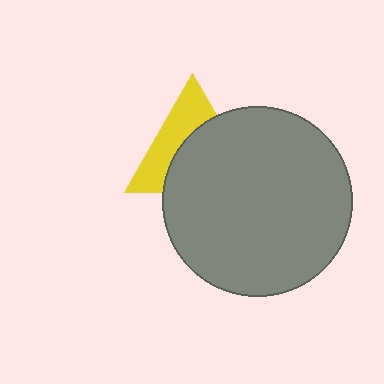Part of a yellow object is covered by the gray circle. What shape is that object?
It is a triangle.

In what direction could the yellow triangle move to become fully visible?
The yellow triangle could move toward the upper-left. That would shift it out from behind the gray circle entirely.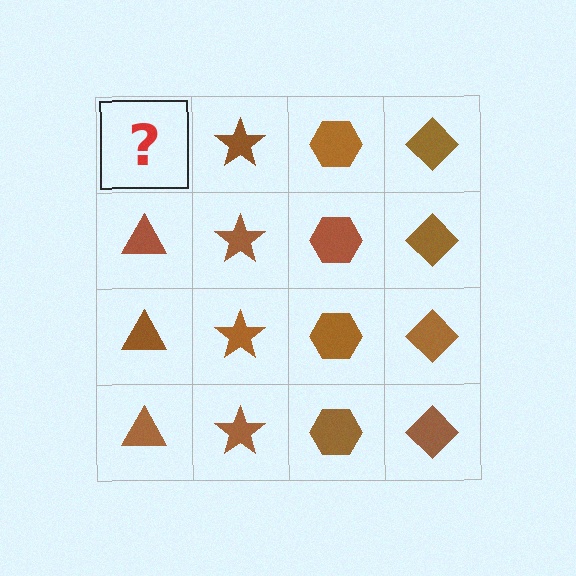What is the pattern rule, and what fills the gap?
The rule is that each column has a consistent shape. The gap should be filled with a brown triangle.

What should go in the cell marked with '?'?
The missing cell should contain a brown triangle.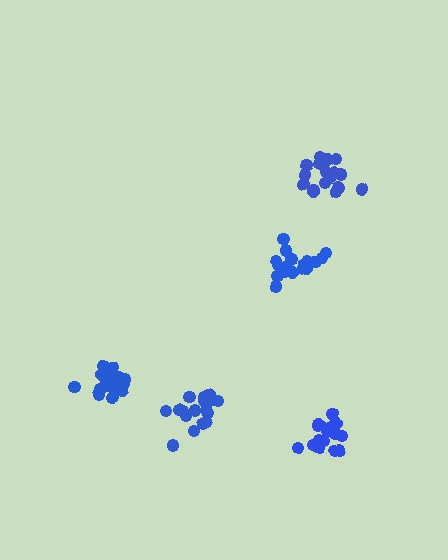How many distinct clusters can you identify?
There are 5 distinct clusters.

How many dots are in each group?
Group 1: 19 dots, Group 2: 19 dots, Group 3: 19 dots, Group 4: 17 dots, Group 5: 18 dots (92 total).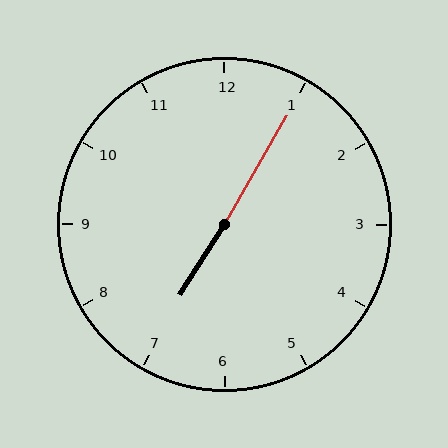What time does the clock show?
7:05.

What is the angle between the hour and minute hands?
Approximately 178 degrees.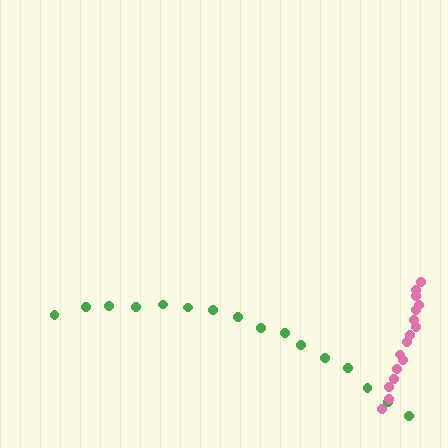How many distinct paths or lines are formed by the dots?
There are 2 distinct paths.